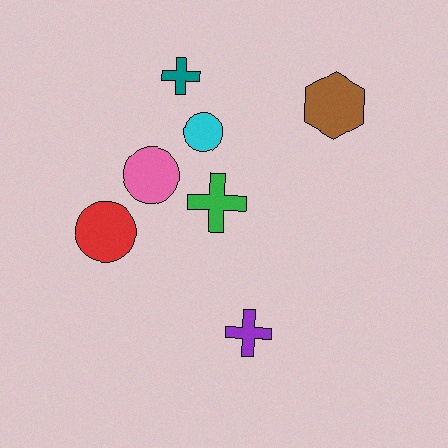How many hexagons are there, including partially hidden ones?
There is 1 hexagon.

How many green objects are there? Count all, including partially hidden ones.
There is 1 green object.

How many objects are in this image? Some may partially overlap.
There are 7 objects.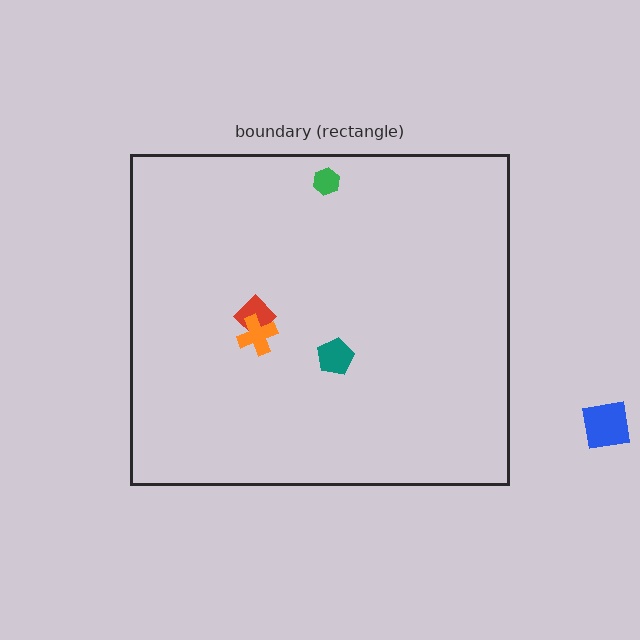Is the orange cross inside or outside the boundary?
Inside.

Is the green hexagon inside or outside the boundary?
Inside.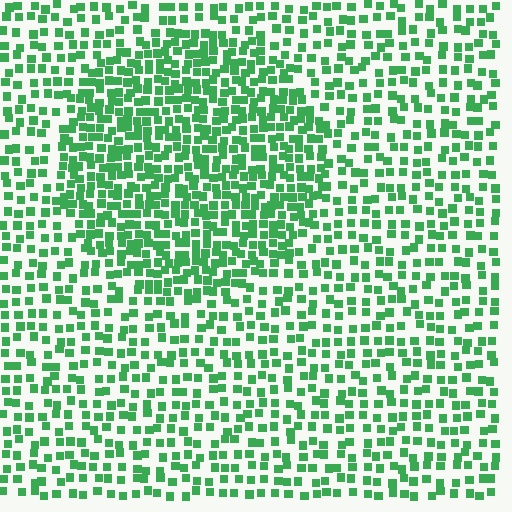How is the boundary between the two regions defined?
The boundary is defined by a change in element density (approximately 1.8x ratio). All elements are the same color, size, and shape.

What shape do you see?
I see a circle.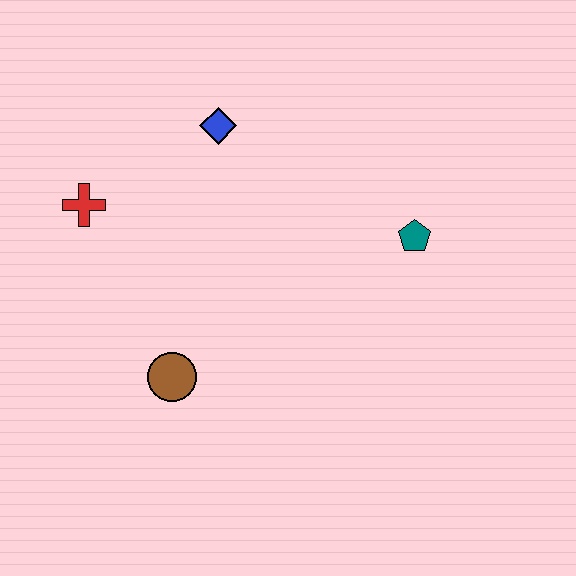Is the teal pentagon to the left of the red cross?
No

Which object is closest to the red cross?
The blue diamond is closest to the red cross.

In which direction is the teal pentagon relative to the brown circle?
The teal pentagon is to the right of the brown circle.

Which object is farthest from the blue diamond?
The brown circle is farthest from the blue diamond.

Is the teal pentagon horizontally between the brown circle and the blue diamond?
No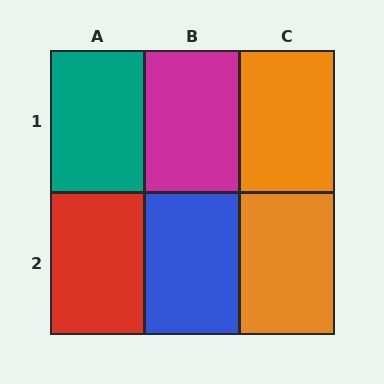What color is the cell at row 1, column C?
Orange.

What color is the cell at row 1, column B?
Magenta.